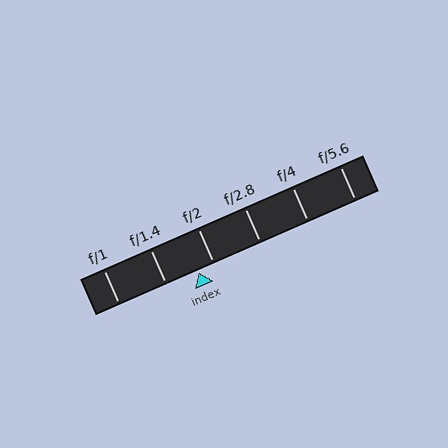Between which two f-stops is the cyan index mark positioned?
The index mark is between f/1.4 and f/2.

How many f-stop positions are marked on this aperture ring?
There are 6 f-stop positions marked.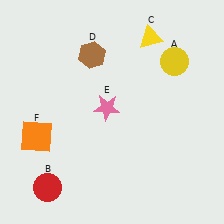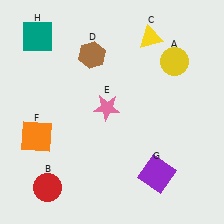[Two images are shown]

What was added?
A purple square (G), a teal square (H) were added in Image 2.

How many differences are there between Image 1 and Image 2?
There are 2 differences between the two images.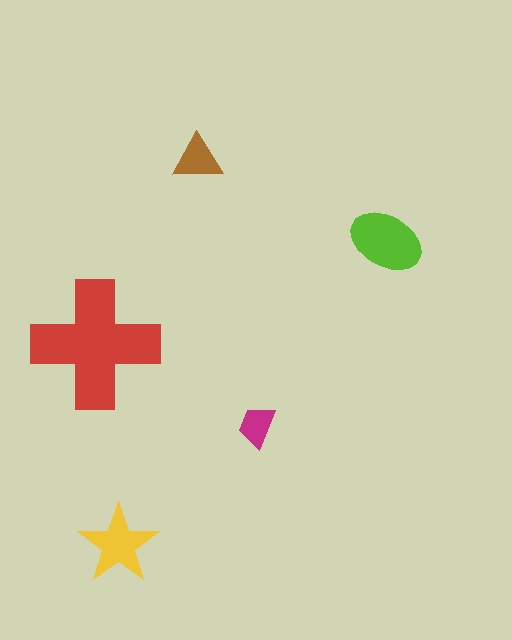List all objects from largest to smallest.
The red cross, the lime ellipse, the yellow star, the brown triangle, the magenta trapezoid.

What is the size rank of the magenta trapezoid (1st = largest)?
5th.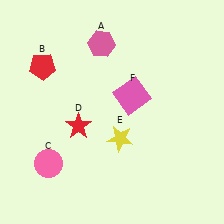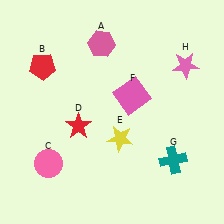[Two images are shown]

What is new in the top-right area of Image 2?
A pink star (H) was added in the top-right area of Image 2.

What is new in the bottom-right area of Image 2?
A teal cross (G) was added in the bottom-right area of Image 2.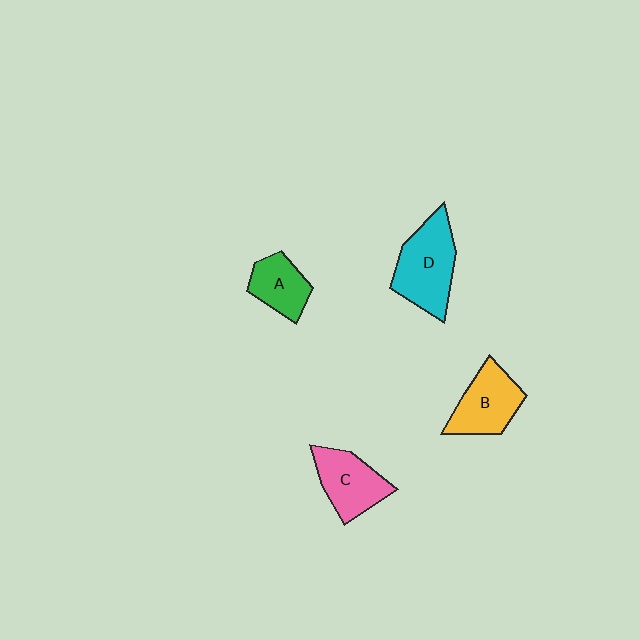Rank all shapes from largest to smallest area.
From largest to smallest: D (cyan), B (yellow), C (pink), A (green).